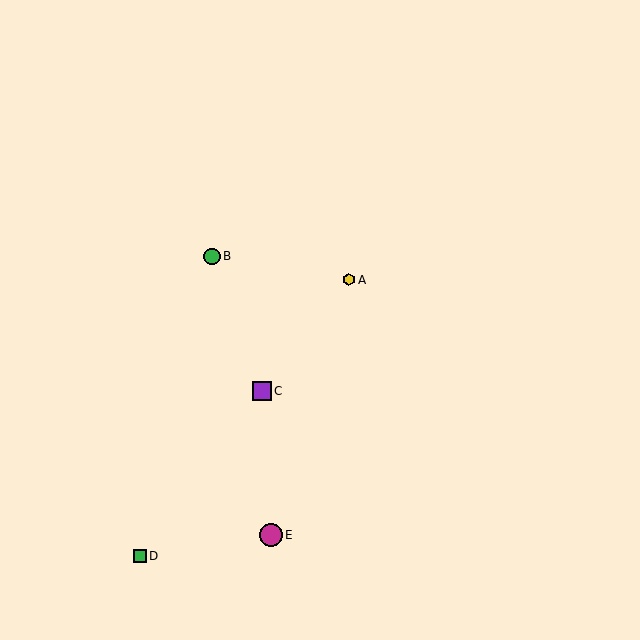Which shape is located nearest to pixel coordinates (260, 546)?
The magenta circle (labeled E) at (271, 535) is nearest to that location.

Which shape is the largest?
The magenta circle (labeled E) is the largest.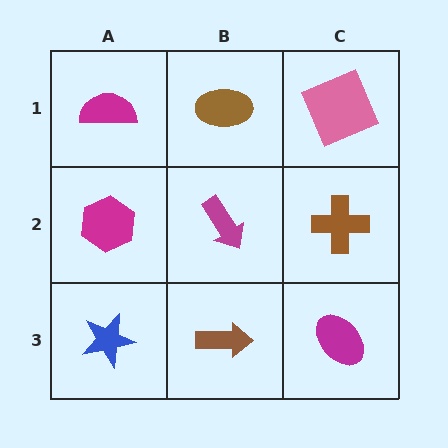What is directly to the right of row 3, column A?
A brown arrow.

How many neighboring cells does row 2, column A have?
3.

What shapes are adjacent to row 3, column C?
A brown cross (row 2, column C), a brown arrow (row 3, column B).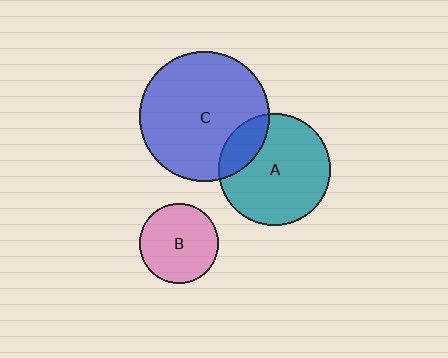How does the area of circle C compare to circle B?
Approximately 2.7 times.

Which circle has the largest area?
Circle C (blue).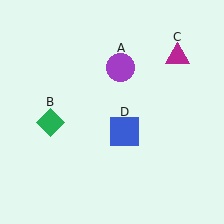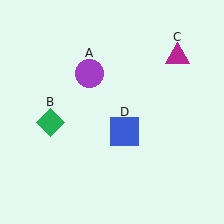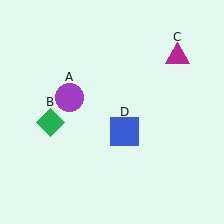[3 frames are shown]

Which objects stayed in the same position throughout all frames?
Green diamond (object B) and magenta triangle (object C) and blue square (object D) remained stationary.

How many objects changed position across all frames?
1 object changed position: purple circle (object A).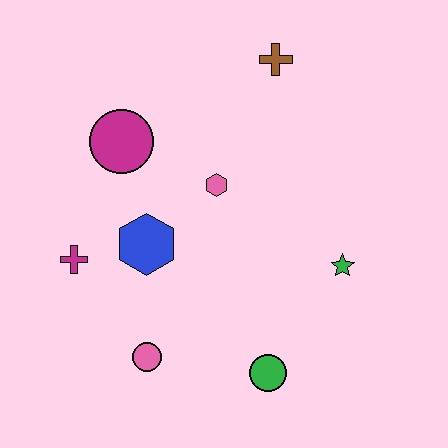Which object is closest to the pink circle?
The blue hexagon is closest to the pink circle.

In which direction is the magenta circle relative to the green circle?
The magenta circle is above the green circle.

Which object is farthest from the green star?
The magenta cross is farthest from the green star.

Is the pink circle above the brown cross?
No